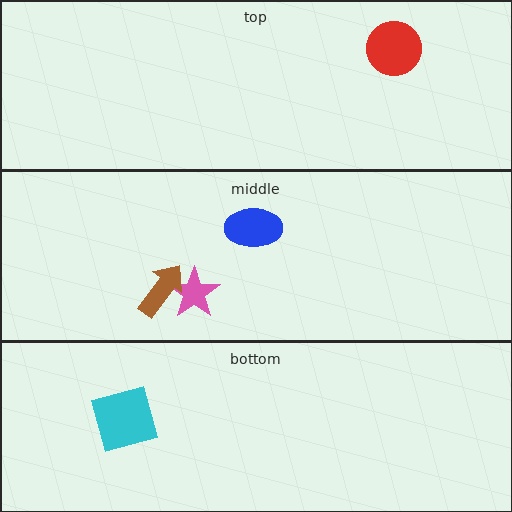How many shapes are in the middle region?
3.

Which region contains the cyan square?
The bottom region.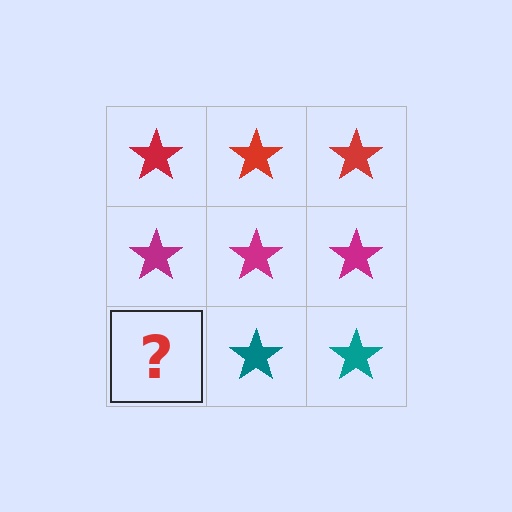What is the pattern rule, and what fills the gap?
The rule is that each row has a consistent color. The gap should be filled with a teal star.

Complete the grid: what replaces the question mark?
The question mark should be replaced with a teal star.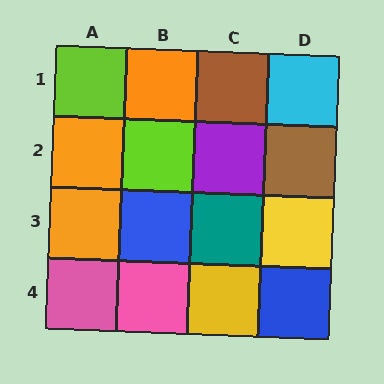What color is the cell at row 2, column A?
Orange.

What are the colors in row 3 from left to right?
Orange, blue, teal, yellow.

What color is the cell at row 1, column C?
Brown.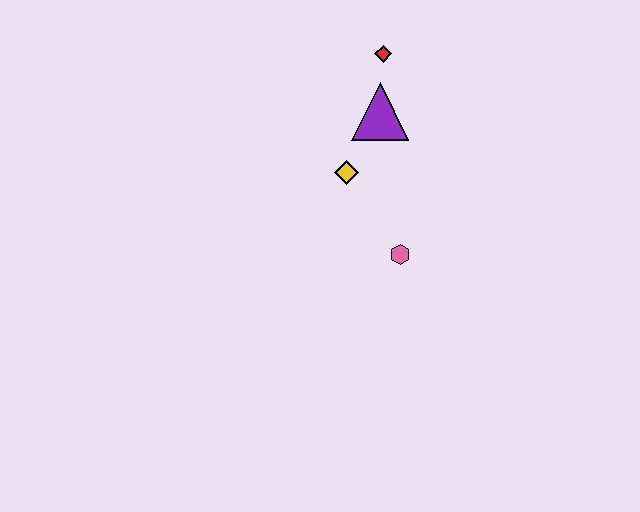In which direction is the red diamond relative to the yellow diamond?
The red diamond is above the yellow diamond.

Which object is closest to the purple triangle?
The red diamond is closest to the purple triangle.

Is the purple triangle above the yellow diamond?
Yes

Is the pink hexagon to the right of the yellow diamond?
Yes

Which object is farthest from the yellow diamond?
The red diamond is farthest from the yellow diamond.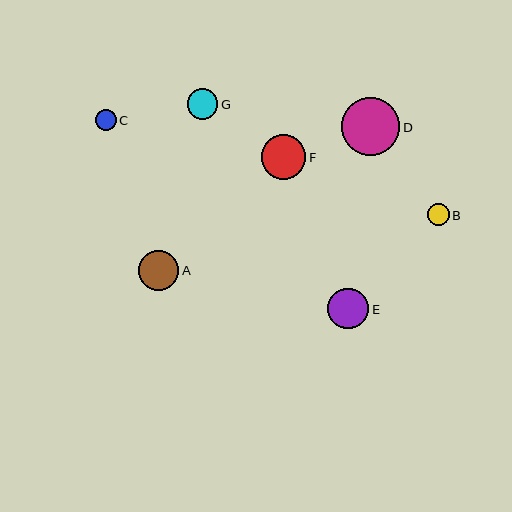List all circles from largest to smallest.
From largest to smallest: D, F, E, A, G, B, C.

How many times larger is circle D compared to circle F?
Circle D is approximately 1.3 times the size of circle F.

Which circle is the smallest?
Circle C is the smallest with a size of approximately 20 pixels.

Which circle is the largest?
Circle D is the largest with a size of approximately 59 pixels.